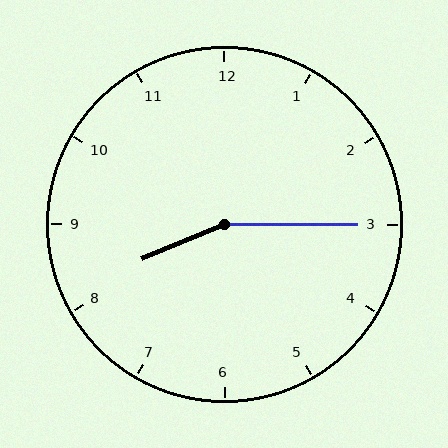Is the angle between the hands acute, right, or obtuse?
It is obtuse.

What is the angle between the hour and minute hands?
Approximately 158 degrees.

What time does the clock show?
8:15.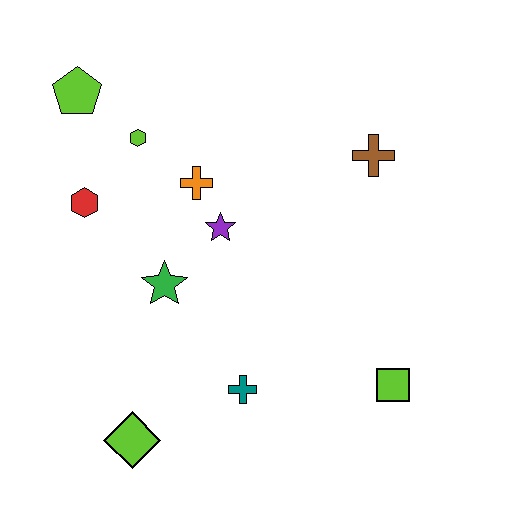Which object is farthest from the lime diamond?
The brown cross is farthest from the lime diamond.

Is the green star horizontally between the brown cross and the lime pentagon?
Yes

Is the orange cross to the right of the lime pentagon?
Yes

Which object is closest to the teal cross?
The lime diamond is closest to the teal cross.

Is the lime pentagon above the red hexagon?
Yes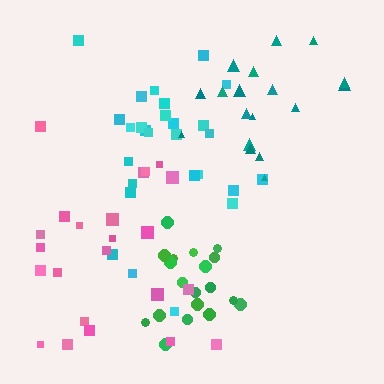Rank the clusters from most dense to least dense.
green, teal, cyan, pink.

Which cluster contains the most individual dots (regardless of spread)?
Cyan (27).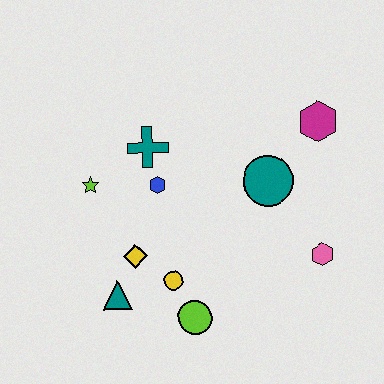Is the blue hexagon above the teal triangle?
Yes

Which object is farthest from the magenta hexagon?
The teal triangle is farthest from the magenta hexagon.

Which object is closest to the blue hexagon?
The teal cross is closest to the blue hexagon.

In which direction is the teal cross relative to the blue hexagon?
The teal cross is above the blue hexagon.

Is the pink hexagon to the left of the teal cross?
No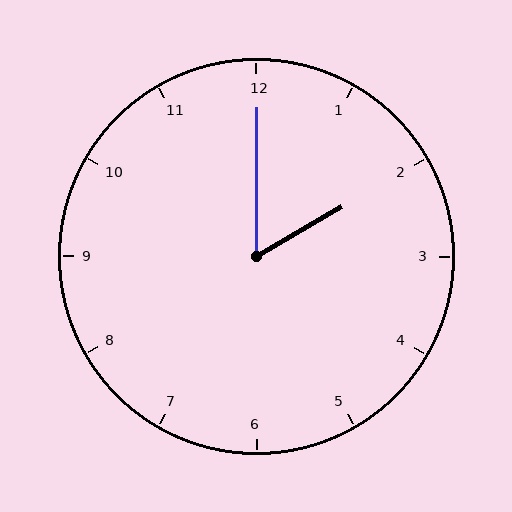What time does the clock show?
2:00.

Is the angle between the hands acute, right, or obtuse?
It is acute.